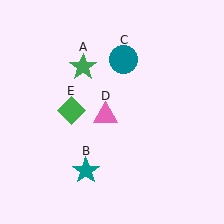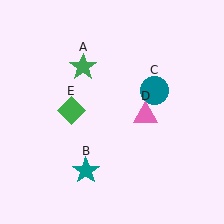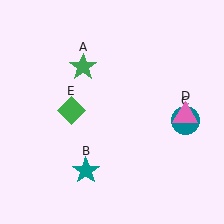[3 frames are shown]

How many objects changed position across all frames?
2 objects changed position: teal circle (object C), pink triangle (object D).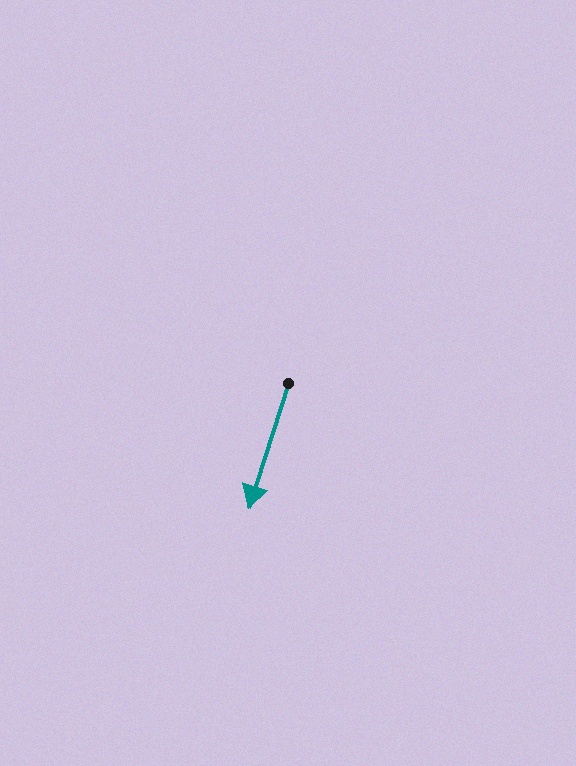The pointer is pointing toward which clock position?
Roughly 7 o'clock.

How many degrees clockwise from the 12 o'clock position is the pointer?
Approximately 198 degrees.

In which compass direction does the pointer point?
South.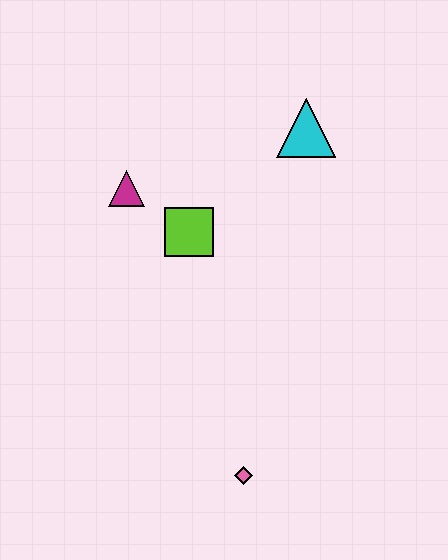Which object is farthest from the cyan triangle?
The pink diamond is farthest from the cyan triangle.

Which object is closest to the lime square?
The magenta triangle is closest to the lime square.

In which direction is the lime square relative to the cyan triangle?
The lime square is to the left of the cyan triangle.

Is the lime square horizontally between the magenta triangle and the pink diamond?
Yes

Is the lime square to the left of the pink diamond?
Yes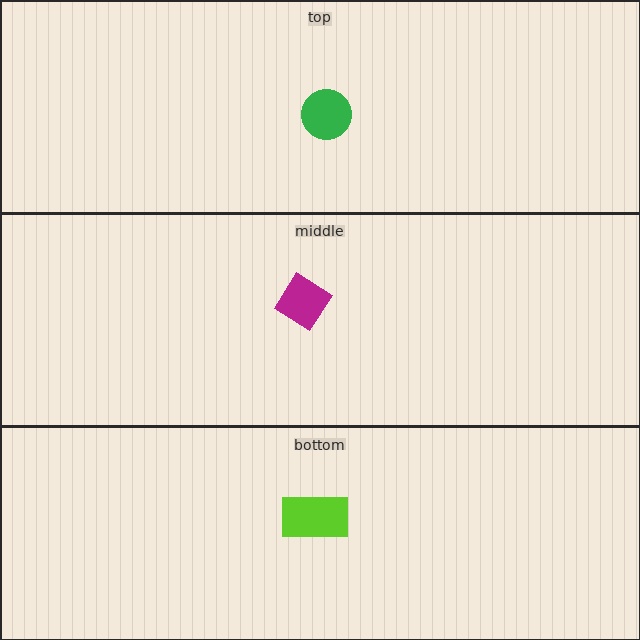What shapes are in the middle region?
The magenta diamond.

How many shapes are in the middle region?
1.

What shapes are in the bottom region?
The lime rectangle.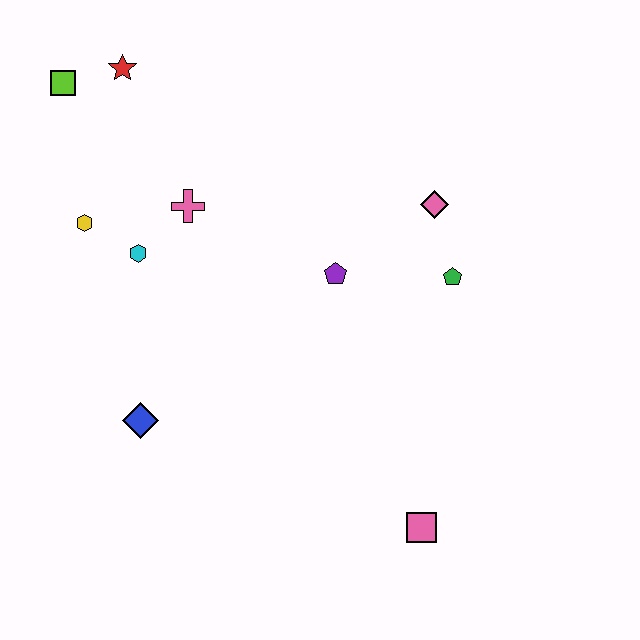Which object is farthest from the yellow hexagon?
The pink square is farthest from the yellow hexagon.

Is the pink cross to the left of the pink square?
Yes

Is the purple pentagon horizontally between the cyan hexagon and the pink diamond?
Yes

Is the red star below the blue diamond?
No